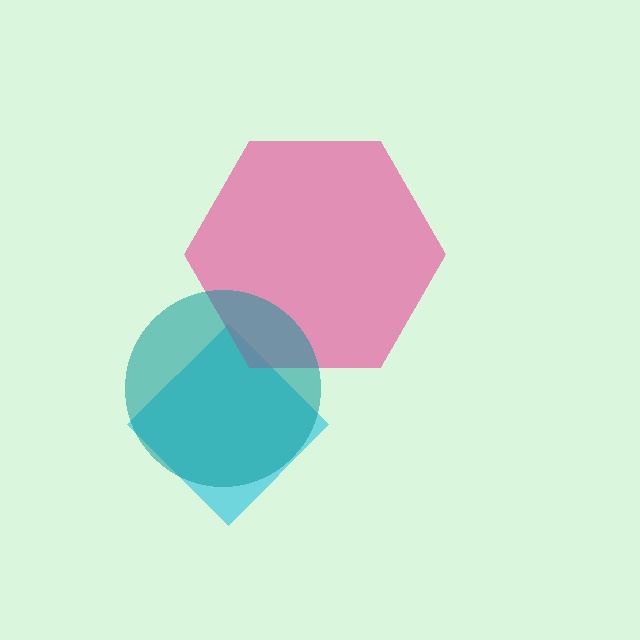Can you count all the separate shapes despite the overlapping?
Yes, there are 3 separate shapes.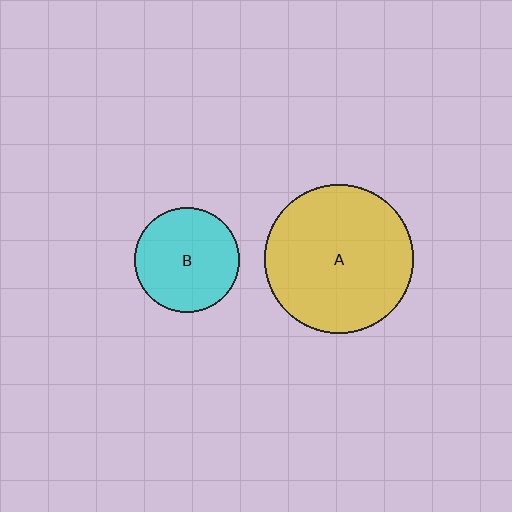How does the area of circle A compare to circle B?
Approximately 2.0 times.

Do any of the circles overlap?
No, none of the circles overlap.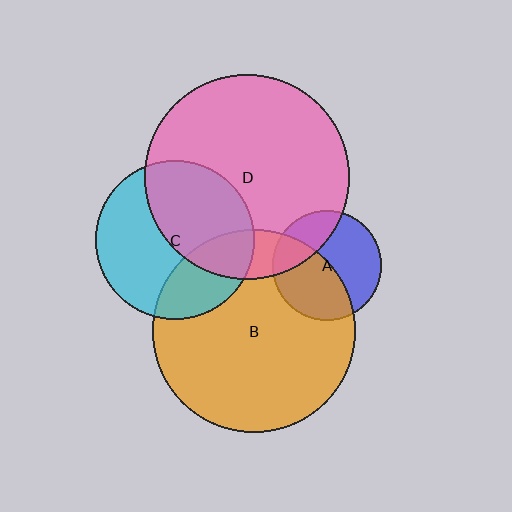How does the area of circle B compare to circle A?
Approximately 3.5 times.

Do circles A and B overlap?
Yes.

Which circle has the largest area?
Circle D (pink).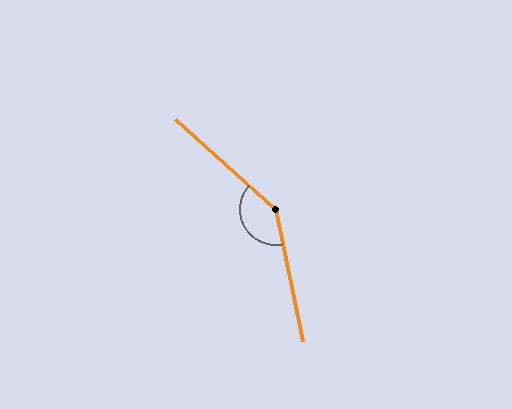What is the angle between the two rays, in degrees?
Approximately 143 degrees.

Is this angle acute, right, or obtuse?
It is obtuse.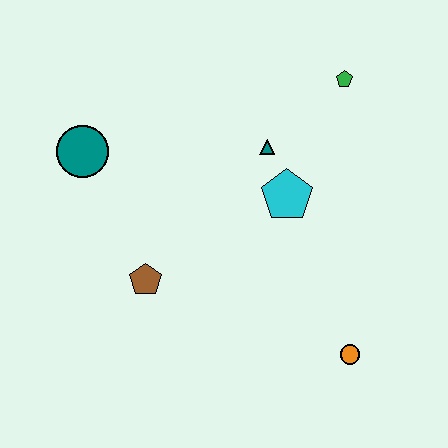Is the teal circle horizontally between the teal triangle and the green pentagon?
No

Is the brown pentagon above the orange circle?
Yes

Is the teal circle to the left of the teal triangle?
Yes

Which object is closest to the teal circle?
The brown pentagon is closest to the teal circle.